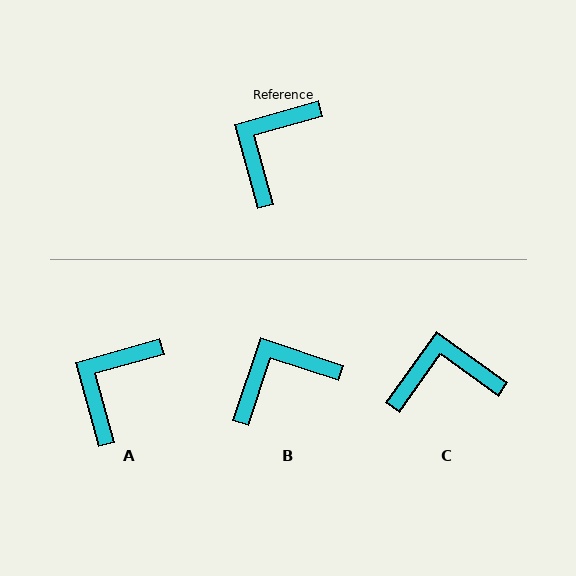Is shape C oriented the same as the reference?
No, it is off by about 51 degrees.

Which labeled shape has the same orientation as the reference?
A.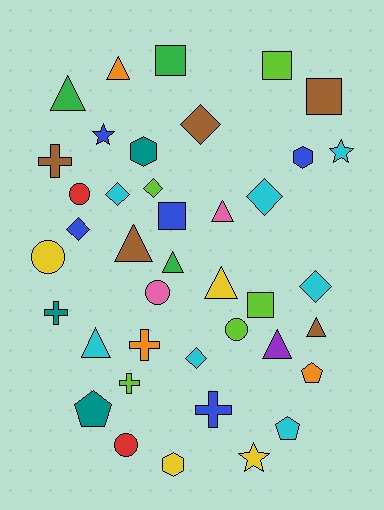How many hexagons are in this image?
There are 3 hexagons.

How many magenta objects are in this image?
There are no magenta objects.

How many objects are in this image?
There are 40 objects.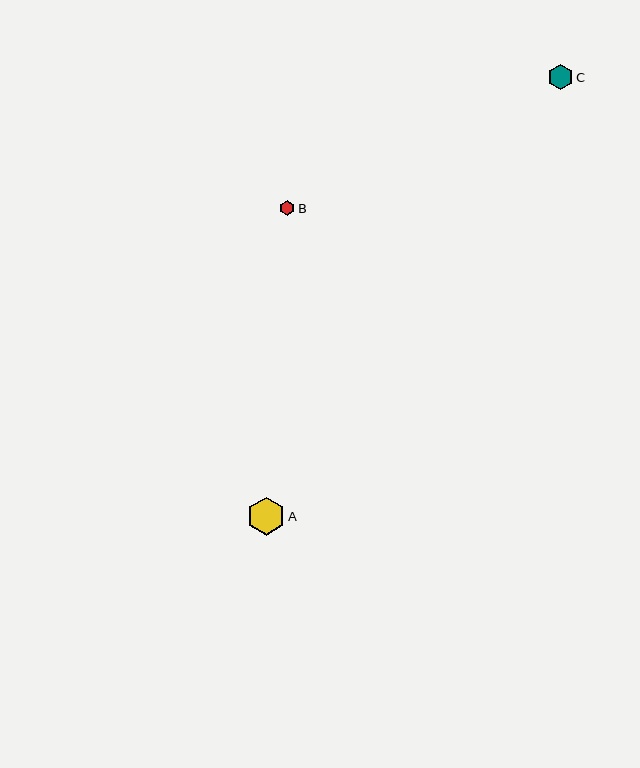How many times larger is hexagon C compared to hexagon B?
Hexagon C is approximately 1.7 times the size of hexagon B.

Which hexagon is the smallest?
Hexagon B is the smallest with a size of approximately 15 pixels.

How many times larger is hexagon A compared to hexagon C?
Hexagon A is approximately 1.5 times the size of hexagon C.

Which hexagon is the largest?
Hexagon A is the largest with a size of approximately 38 pixels.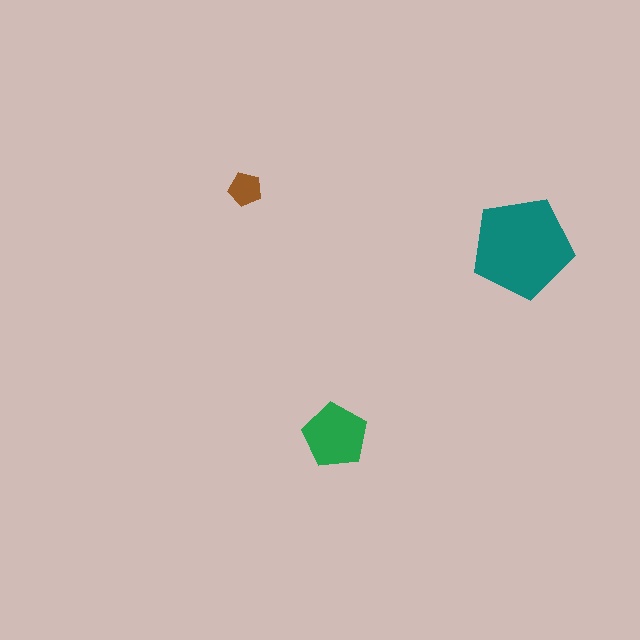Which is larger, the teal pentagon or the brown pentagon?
The teal one.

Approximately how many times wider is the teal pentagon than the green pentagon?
About 1.5 times wider.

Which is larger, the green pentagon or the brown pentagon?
The green one.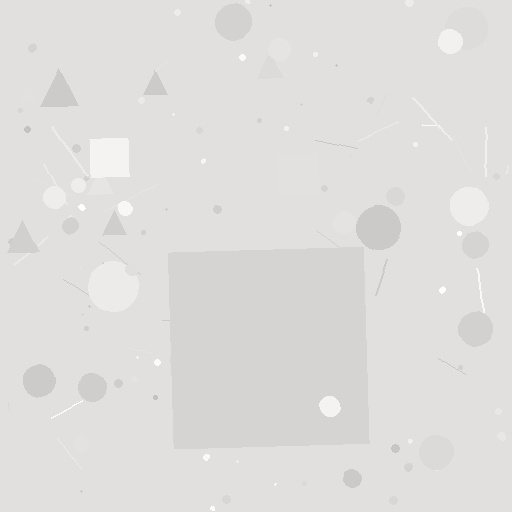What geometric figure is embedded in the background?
A square is embedded in the background.